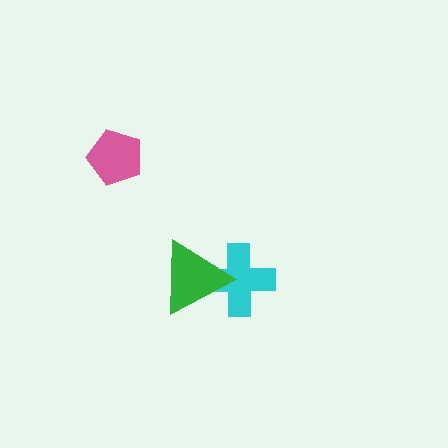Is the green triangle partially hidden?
No, no other shape covers it.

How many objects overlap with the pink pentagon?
0 objects overlap with the pink pentagon.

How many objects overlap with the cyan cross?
1 object overlaps with the cyan cross.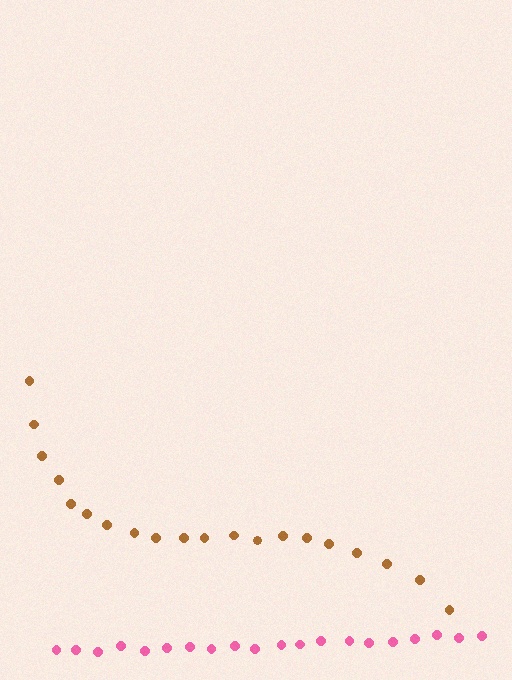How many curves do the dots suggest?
There are 2 distinct paths.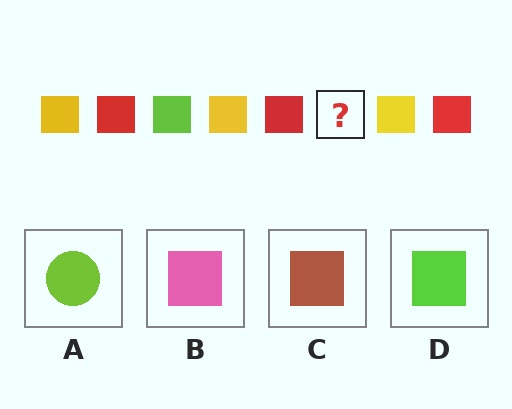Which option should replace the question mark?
Option D.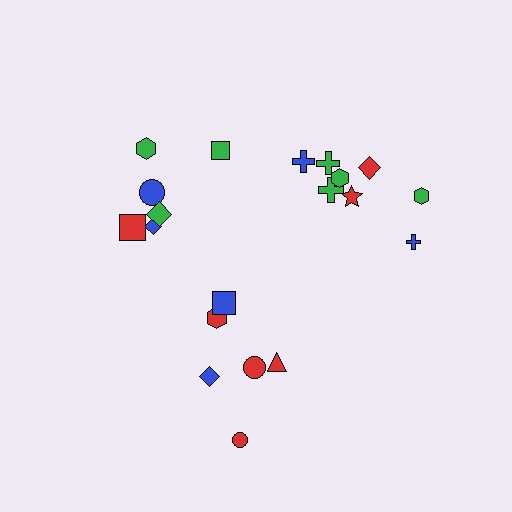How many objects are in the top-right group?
There are 8 objects.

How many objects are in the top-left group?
There are 6 objects.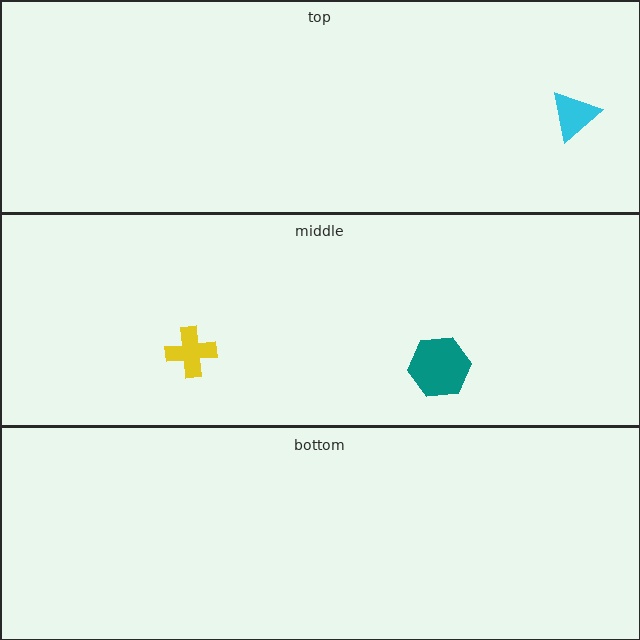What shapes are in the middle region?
The yellow cross, the teal hexagon.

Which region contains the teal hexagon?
The middle region.